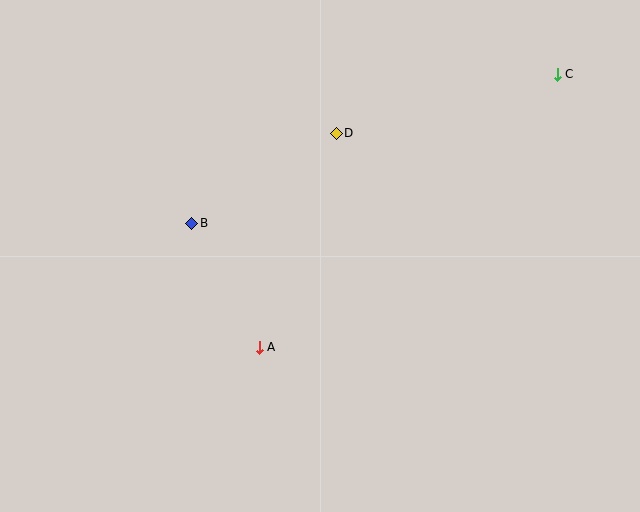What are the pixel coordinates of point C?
Point C is at (557, 74).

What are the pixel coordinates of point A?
Point A is at (259, 347).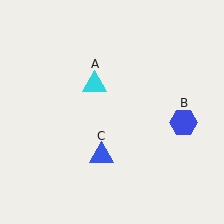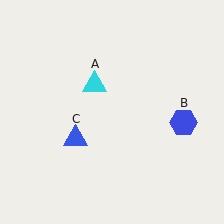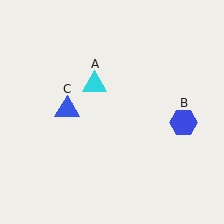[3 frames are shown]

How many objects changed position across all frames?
1 object changed position: blue triangle (object C).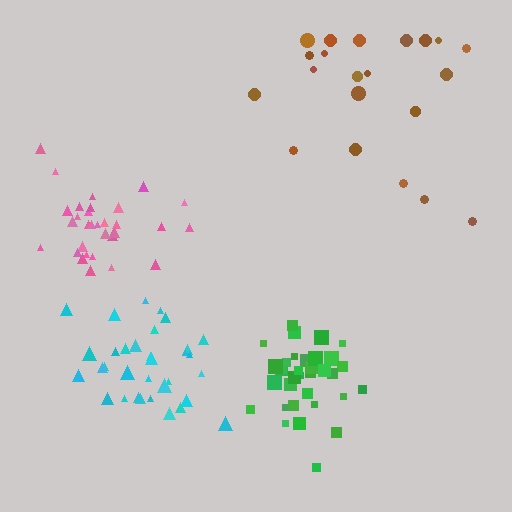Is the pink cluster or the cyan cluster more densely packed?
Pink.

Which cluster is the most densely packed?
Green.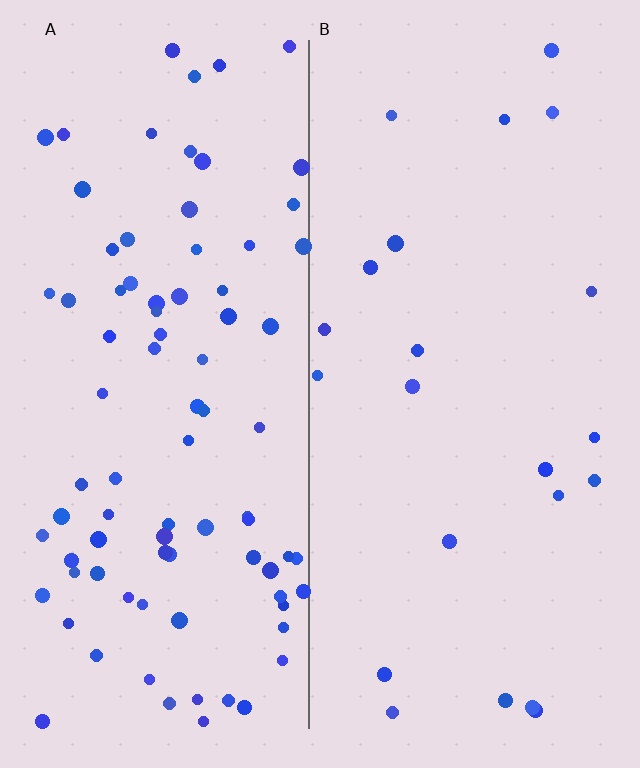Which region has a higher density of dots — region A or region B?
A (the left).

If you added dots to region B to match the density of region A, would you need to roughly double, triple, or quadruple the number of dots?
Approximately quadruple.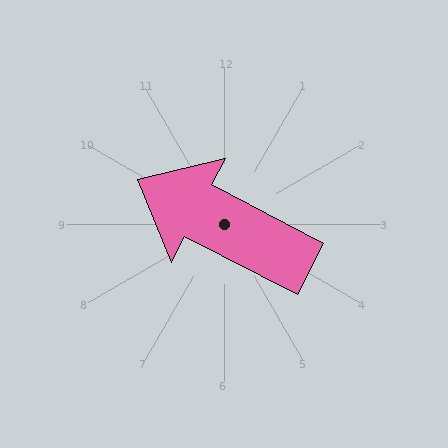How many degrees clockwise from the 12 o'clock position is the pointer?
Approximately 297 degrees.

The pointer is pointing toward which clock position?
Roughly 10 o'clock.